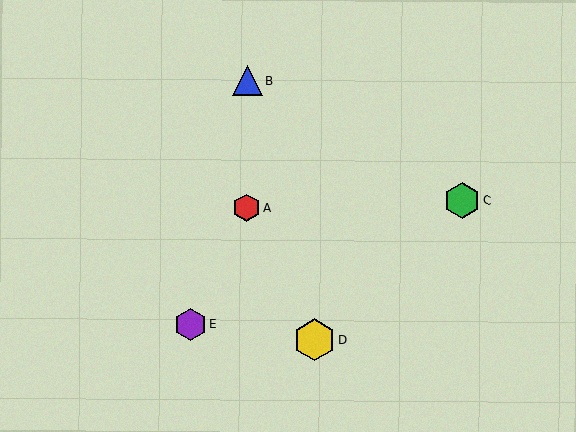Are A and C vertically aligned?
No, A is at x≈247 and C is at x≈462.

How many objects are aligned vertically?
2 objects (A, B) are aligned vertically.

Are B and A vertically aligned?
Yes, both are at x≈247.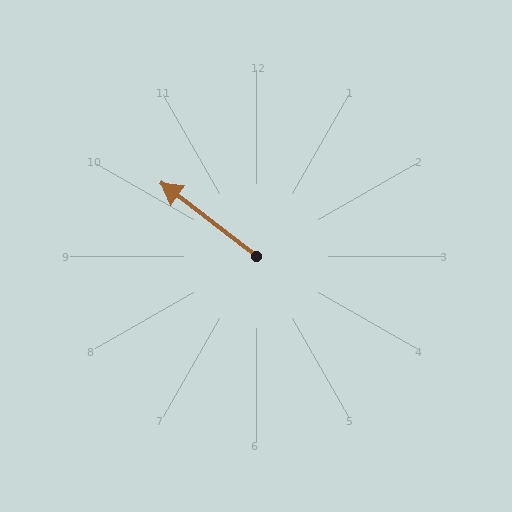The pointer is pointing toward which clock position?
Roughly 10 o'clock.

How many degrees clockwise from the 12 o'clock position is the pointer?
Approximately 308 degrees.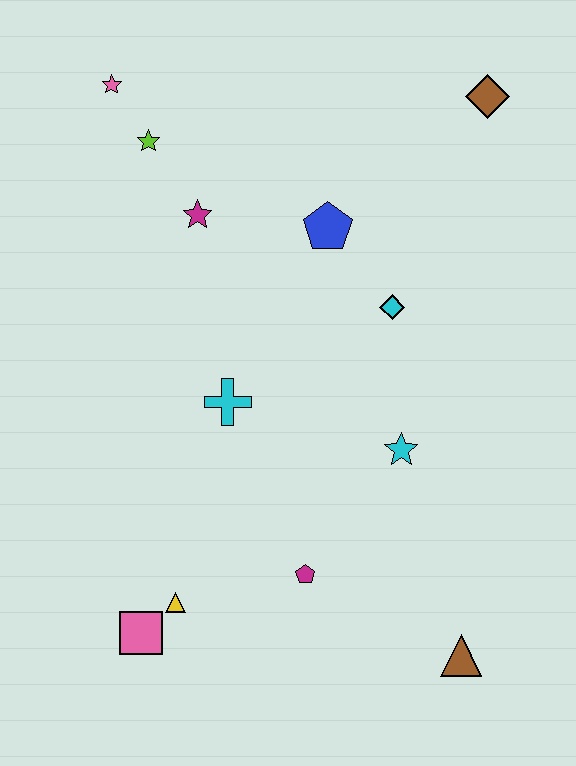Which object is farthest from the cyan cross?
The brown diamond is farthest from the cyan cross.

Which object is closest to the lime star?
The pink star is closest to the lime star.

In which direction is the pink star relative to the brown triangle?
The pink star is above the brown triangle.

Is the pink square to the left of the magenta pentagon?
Yes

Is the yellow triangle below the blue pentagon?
Yes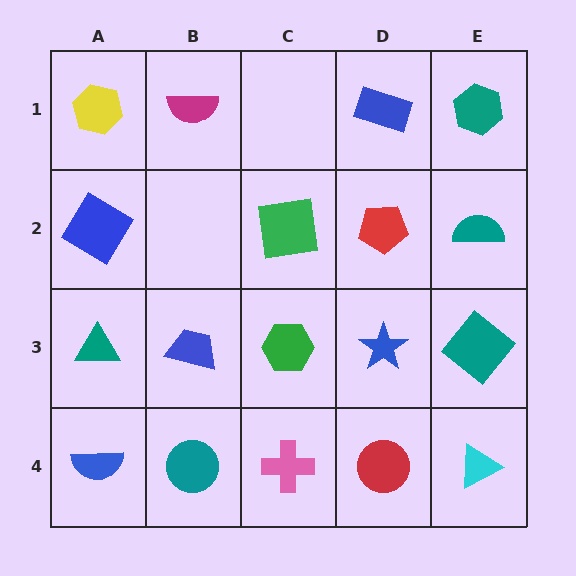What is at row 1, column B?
A magenta semicircle.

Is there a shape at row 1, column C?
No, that cell is empty.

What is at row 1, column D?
A blue rectangle.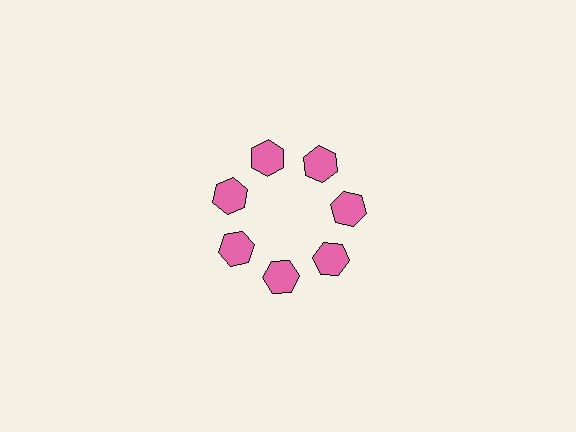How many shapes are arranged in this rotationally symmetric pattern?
There are 7 shapes, arranged in 7 groups of 1.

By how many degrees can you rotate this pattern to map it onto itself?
The pattern maps onto itself every 51 degrees of rotation.